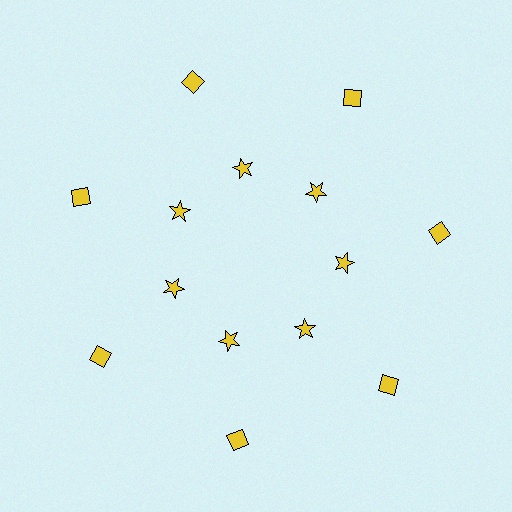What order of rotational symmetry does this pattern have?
This pattern has 7-fold rotational symmetry.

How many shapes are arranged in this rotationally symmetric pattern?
There are 14 shapes, arranged in 7 groups of 2.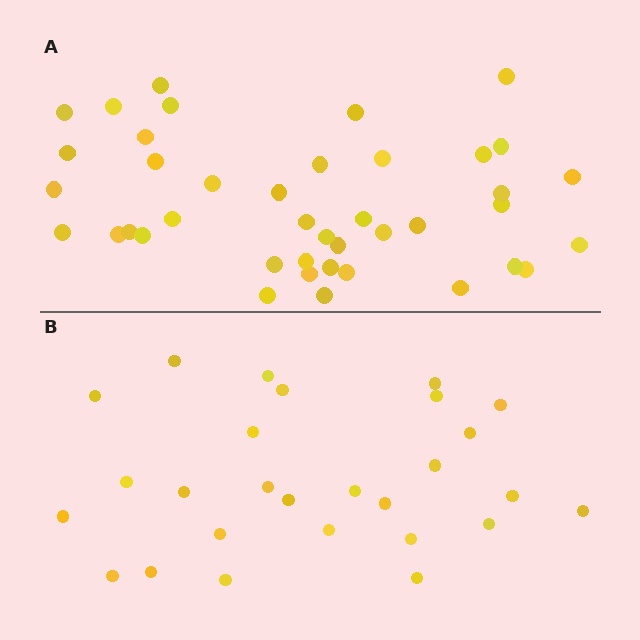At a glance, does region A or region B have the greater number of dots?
Region A (the top region) has more dots.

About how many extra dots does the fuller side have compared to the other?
Region A has approximately 15 more dots than region B.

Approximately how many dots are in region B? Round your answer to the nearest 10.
About 30 dots. (The exact count is 27, which rounds to 30.)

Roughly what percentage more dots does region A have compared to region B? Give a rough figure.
About 50% more.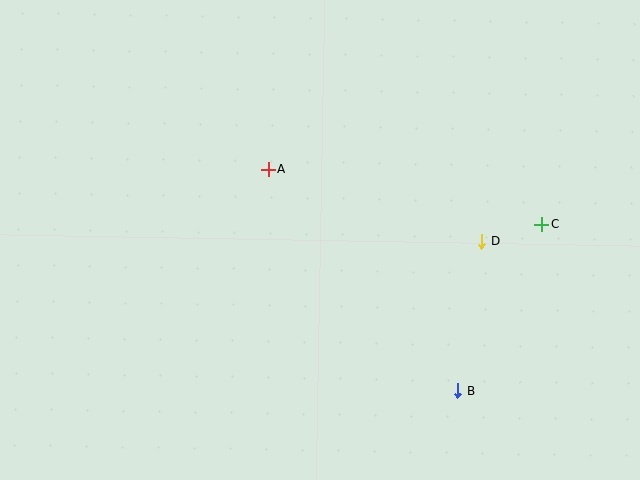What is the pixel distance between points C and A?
The distance between C and A is 279 pixels.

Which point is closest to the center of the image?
Point A at (269, 169) is closest to the center.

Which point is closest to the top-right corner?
Point C is closest to the top-right corner.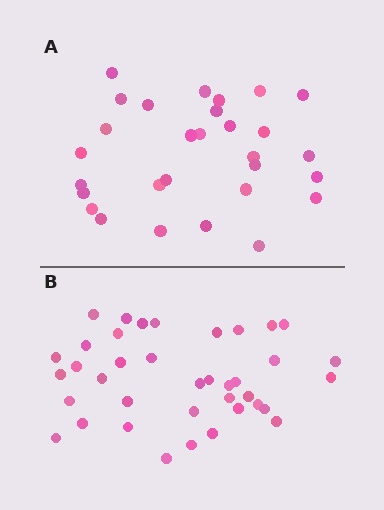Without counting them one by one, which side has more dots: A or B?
Region B (the bottom region) has more dots.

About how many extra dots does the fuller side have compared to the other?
Region B has roughly 8 or so more dots than region A.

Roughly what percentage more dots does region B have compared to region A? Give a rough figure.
About 30% more.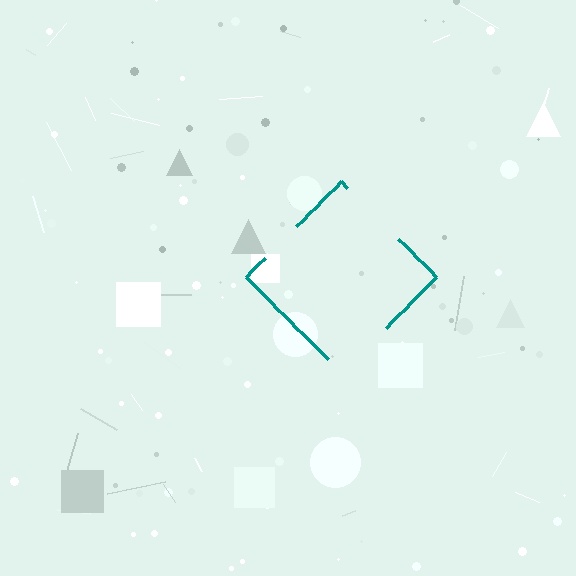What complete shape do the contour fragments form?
The contour fragments form a diamond.